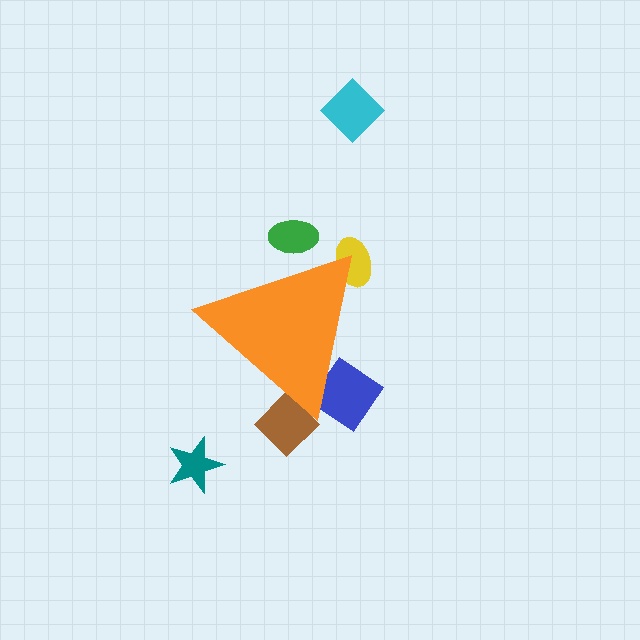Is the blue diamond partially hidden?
Yes, the blue diamond is partially hidden behind the orange triangle.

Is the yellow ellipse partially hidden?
Yes, the yellow ellipse is partially hidden behind the orange triangle.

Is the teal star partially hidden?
No, the teal star is fully visible.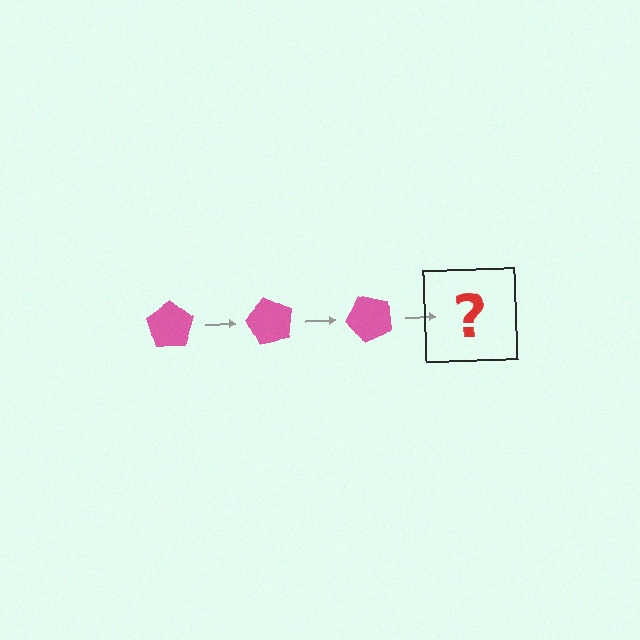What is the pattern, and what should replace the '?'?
The pattern is that the pentagon rotates 60 degrees each step. The '?' should be a pink pentagon rotated 180 degrees.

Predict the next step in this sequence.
The next step is a pink pentagon rotated 180 degrees.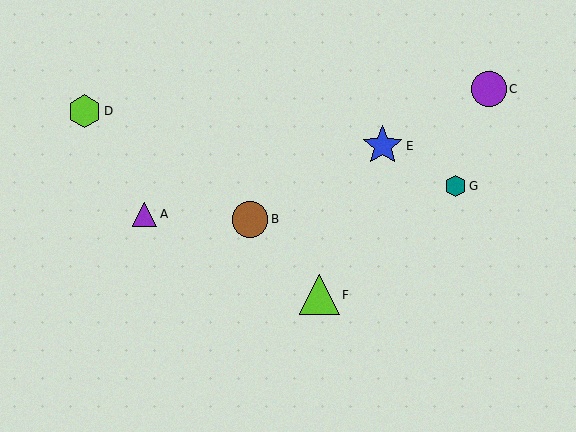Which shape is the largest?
The blue star (labeled E) is the largest.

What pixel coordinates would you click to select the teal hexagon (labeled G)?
Click at (456, 186) to select the teal hexagon G.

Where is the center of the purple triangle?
The center of the purple triangle is at (145, 214).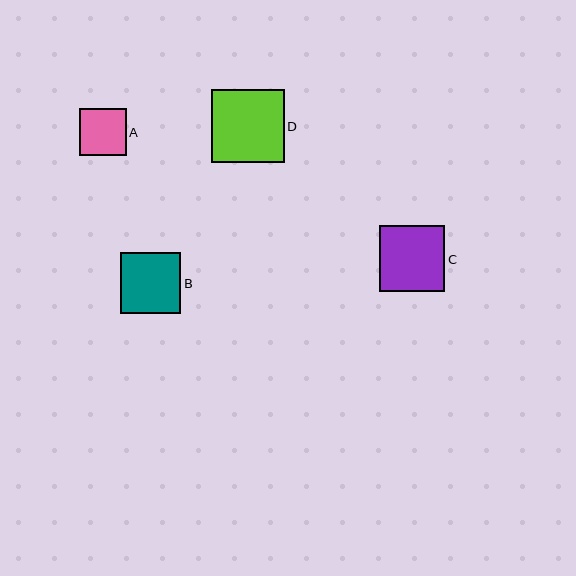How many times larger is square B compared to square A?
Square B is approximately 1.3 times the size of square A.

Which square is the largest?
Square D is the largest with a size of approximately 73 pixels.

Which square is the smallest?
Square A is the smallest with a size of approximately 46 pixels.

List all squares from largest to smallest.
From largest to smallest: D, C, B, A.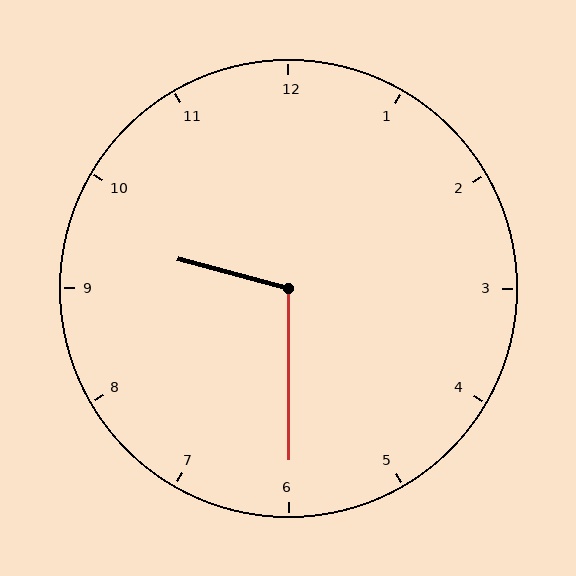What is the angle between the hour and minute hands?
Approximately 105 degrees.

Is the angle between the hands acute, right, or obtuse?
It is obtuse.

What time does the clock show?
9:30.